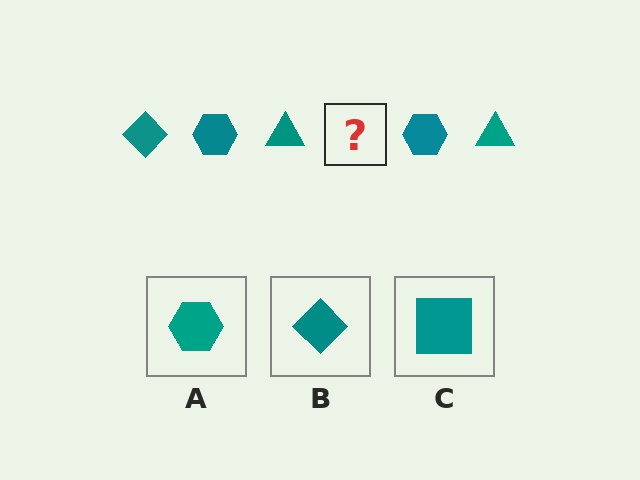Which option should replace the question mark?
Option B.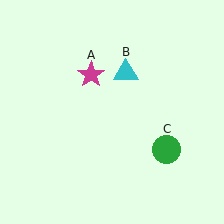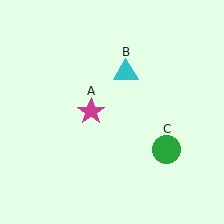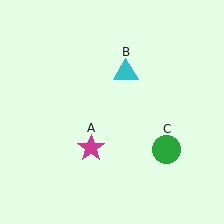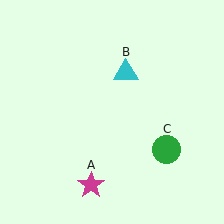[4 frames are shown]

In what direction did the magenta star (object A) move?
The magenta star (object A) moved down.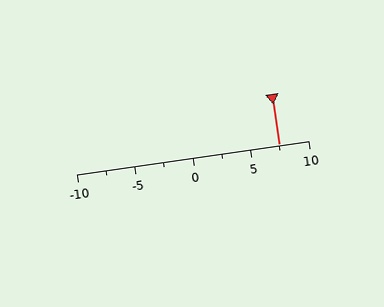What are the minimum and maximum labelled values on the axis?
The axis runs from -10 to 10.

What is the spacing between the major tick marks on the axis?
The major ticks are spaced 5 apart.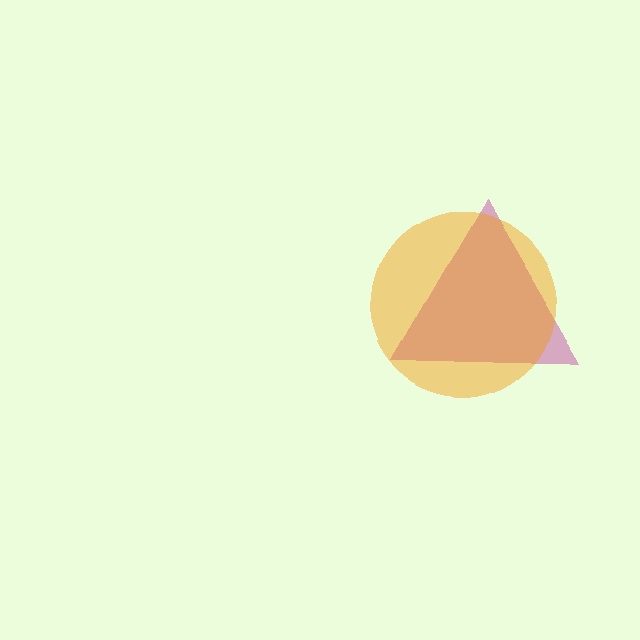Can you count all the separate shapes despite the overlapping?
Yes, there are 2 separate shapes.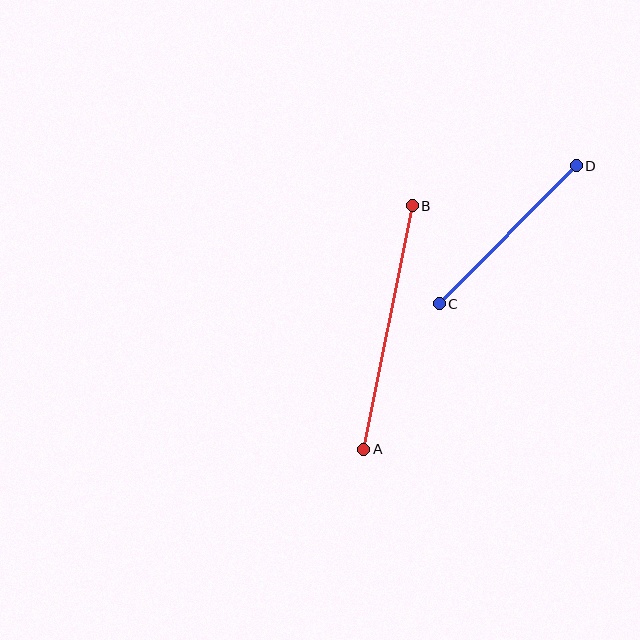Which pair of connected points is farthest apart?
Points A and B are farthest apart.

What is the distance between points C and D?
The distance is approximately 195 pixels.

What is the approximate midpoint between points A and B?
The midpoint is at approximately (388, 327) pixels.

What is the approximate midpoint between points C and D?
The midpoint is at approximately (508, 235) pixels.